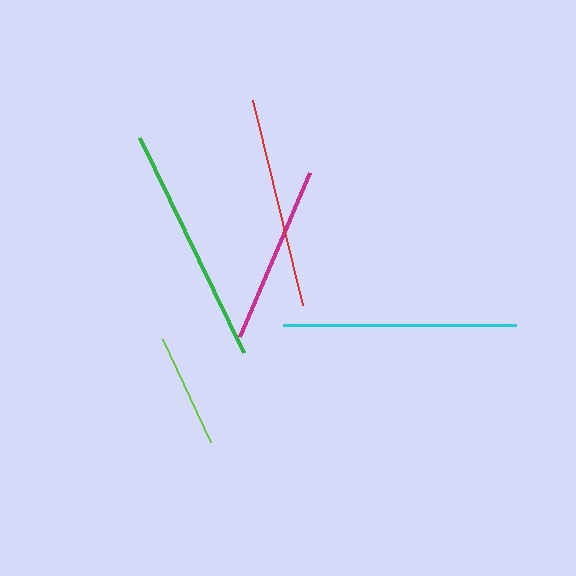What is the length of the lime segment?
The lime segment is approximately 114 pixels long.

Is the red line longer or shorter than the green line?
The green line is longer than the red line.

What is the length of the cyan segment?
The cyan segment is approximately 232 pixels long.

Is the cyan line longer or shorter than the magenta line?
The cyan line is longer than the magenta line.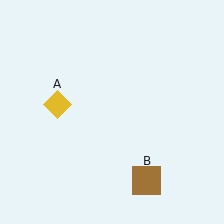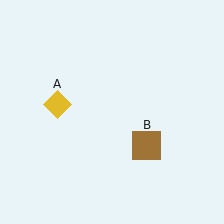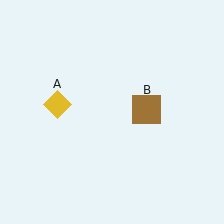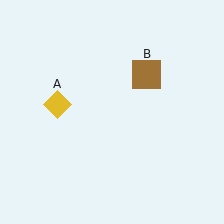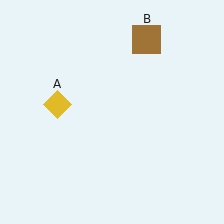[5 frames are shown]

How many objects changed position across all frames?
1 object changed position: brown square (object B).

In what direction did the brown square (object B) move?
The brown square (object B) moved up.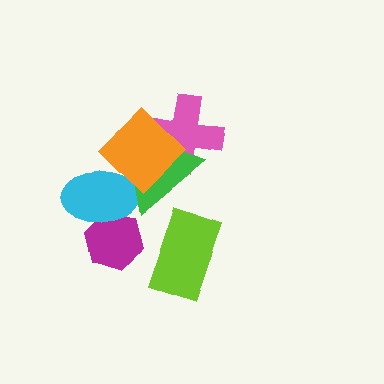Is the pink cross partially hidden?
Yes, it is partially covered by another shape.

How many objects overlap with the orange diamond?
3 objects overlap with the orange diamond.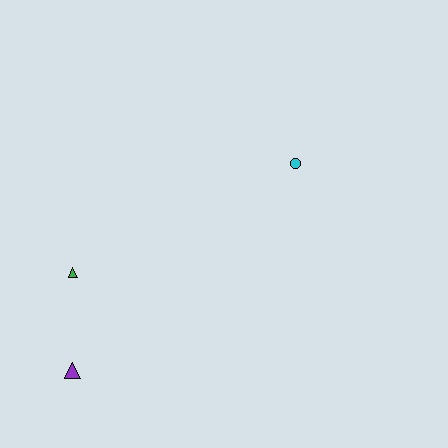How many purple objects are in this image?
There is 1 purple object.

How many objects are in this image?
There are 3 objects.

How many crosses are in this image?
There are no crosses.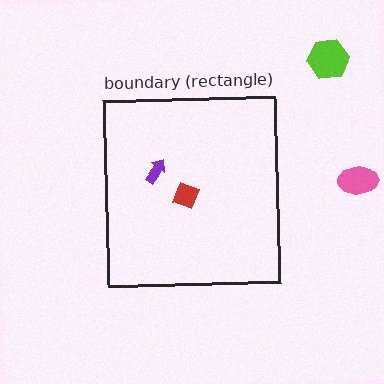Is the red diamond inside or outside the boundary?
Inside.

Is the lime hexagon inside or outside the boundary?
Outside.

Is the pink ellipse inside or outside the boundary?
Outside.